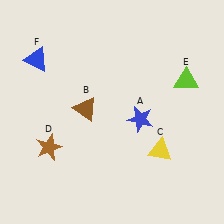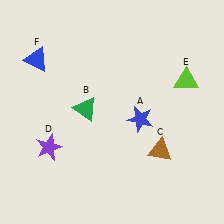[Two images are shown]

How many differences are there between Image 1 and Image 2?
There are 3 differences between the two images.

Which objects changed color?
B changed from brown to green. C changed from yellow to brown. D changed from brown to purple.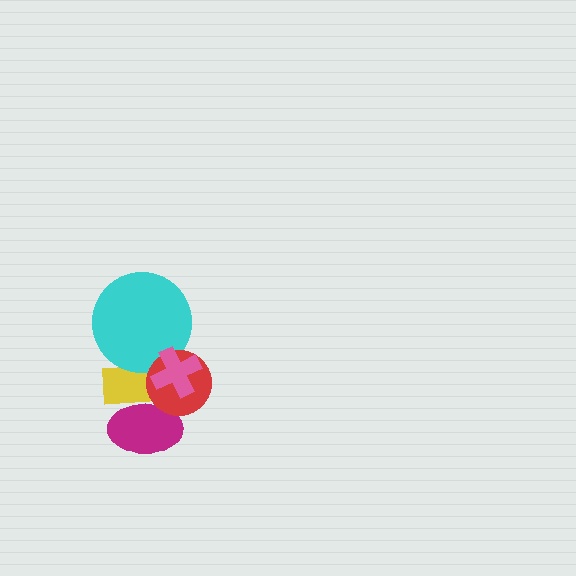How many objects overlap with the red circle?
5 objects overlap with the red circle.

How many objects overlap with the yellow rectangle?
5 objects overlap with the yellow rectangle.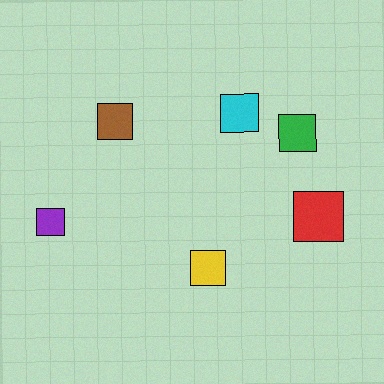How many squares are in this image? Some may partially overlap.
There are 6 squares.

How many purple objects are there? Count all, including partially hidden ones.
There is 1 purple object.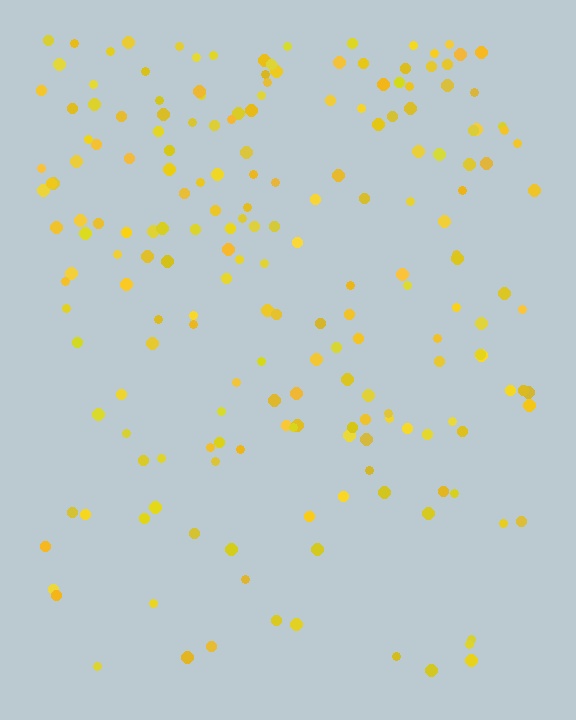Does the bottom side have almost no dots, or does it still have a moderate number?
Still a moderate number, just noticeably fewer than the top.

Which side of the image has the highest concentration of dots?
The top.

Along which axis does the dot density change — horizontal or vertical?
Vertical.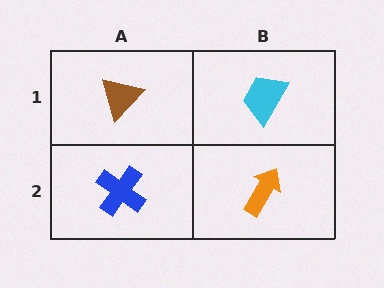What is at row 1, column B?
A cyan trapezoid.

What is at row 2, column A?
A blue cross.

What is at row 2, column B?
An orange arrow.